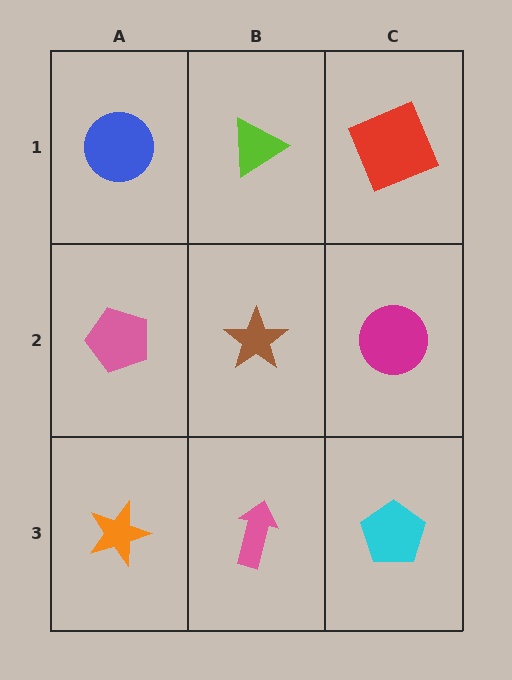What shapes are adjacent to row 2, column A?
A blue circle (row 1, column A), an orange star (row 3, column A), a brown star (row 2, column B).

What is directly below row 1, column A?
A pink pentagon.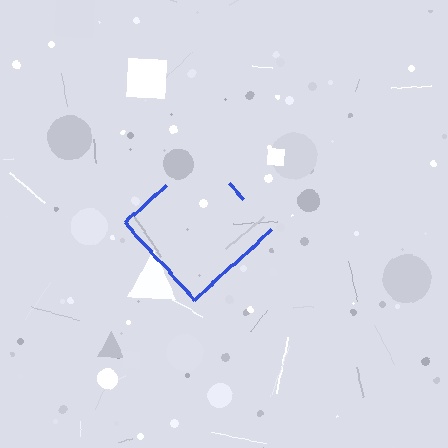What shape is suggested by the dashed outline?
The dashed outline suggests a diamond.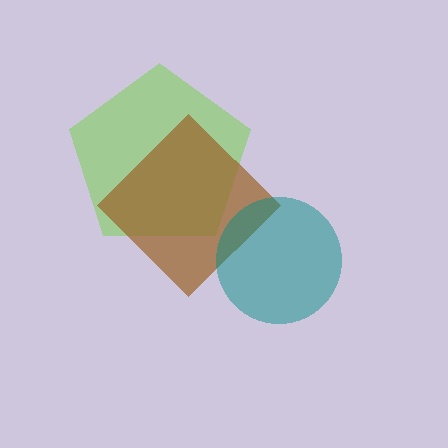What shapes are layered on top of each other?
The layered shapes are: a lime pentagon, a brown diamond, a teal circle.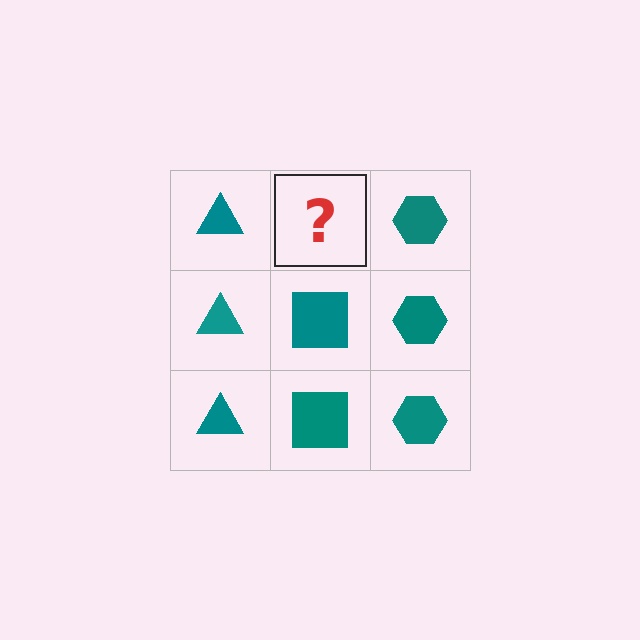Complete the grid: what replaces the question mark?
The question mark should be replaced with a teal square.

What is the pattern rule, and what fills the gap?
The rule is that each column has a consistent shape. The gap should be filled with a teal square.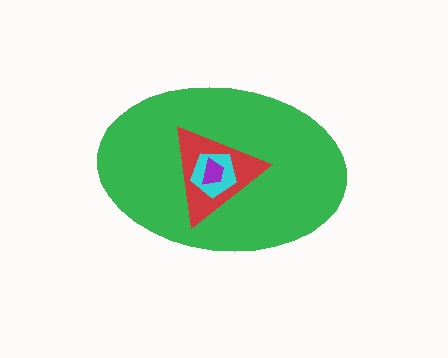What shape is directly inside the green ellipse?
The red triangle.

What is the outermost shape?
The green ellipse.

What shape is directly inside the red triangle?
The cyan pentagon.